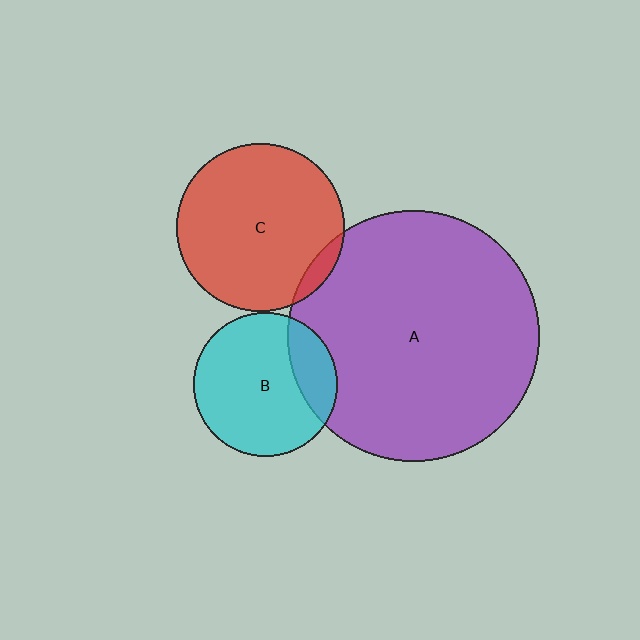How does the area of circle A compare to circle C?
Approximately 2.2 times.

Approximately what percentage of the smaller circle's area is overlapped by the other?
Approximately 20%.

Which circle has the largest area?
Circle A (purple).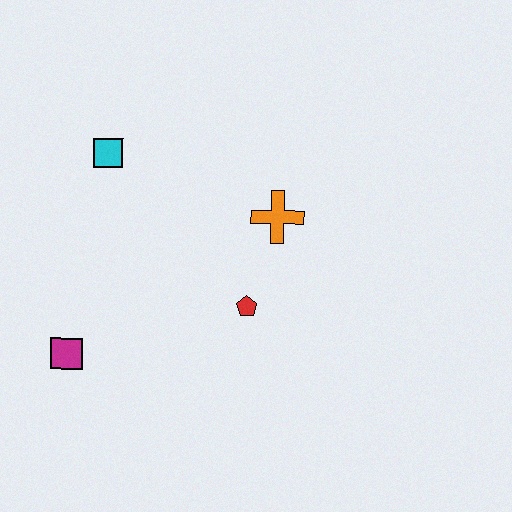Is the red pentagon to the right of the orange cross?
No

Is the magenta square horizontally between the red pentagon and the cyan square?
No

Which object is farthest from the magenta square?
The orange cross is farthest from the magenta square.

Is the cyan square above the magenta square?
Yes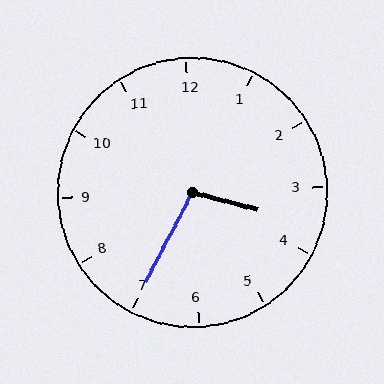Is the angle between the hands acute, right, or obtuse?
It is obtuse.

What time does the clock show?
3:35.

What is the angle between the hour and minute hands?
Approximately 102 degrees.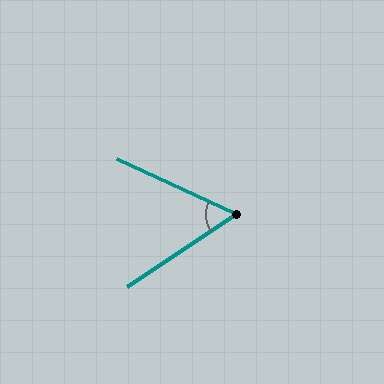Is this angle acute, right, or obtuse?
It is acute.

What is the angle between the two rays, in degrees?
Approximately 59 degrees.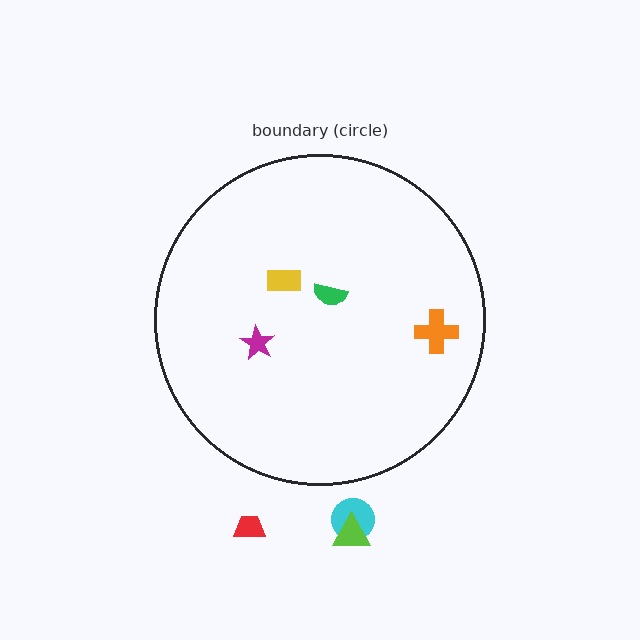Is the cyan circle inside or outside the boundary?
Outside.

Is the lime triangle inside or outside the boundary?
Outside.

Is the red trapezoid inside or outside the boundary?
Outside.